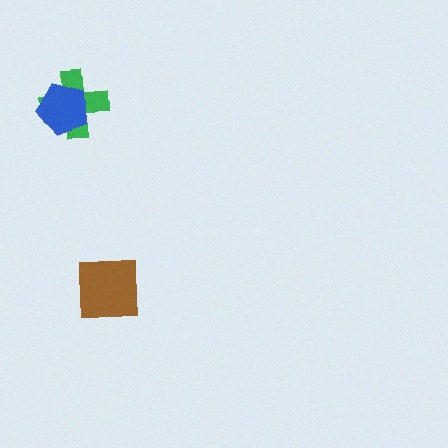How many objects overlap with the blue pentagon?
1 object overlaps with the blue pentagon.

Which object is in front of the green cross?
The blue pentagon is in front of the green cross.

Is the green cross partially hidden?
Yes, it is partially covered by another shape.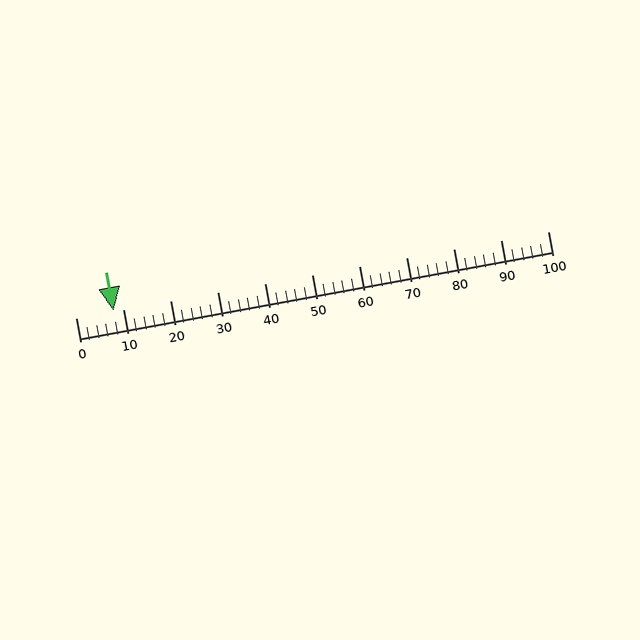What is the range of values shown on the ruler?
The ruler shows values from 0 to 100.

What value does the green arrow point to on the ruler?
The green arrow points to approximately 8.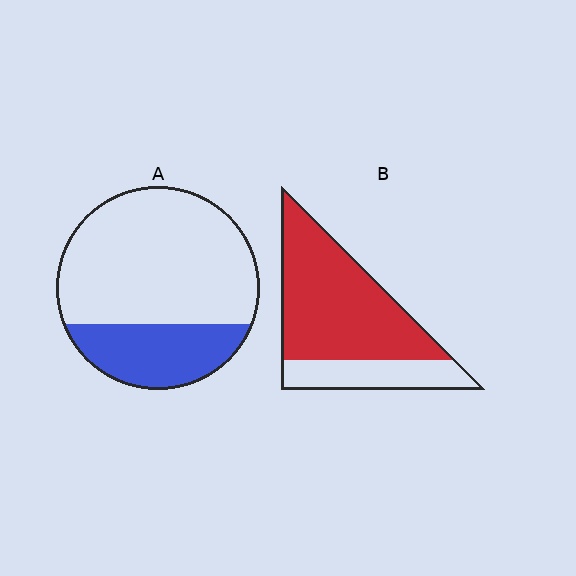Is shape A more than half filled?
No.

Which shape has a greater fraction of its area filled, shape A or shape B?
Shape B.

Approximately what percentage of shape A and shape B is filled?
A is approximately 30% and B is approximately 75%.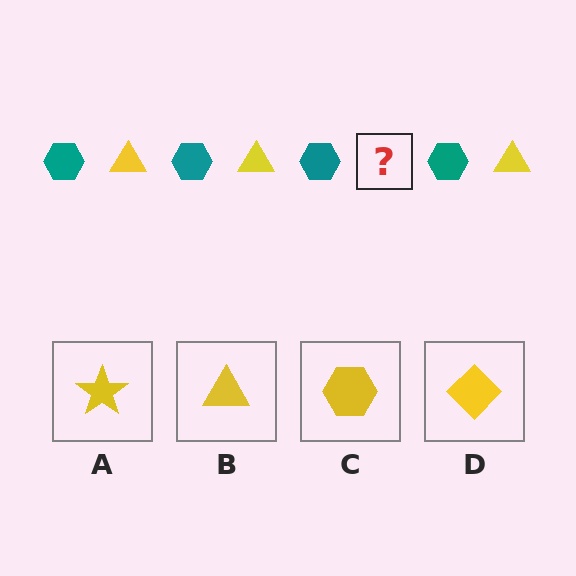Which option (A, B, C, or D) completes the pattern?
B.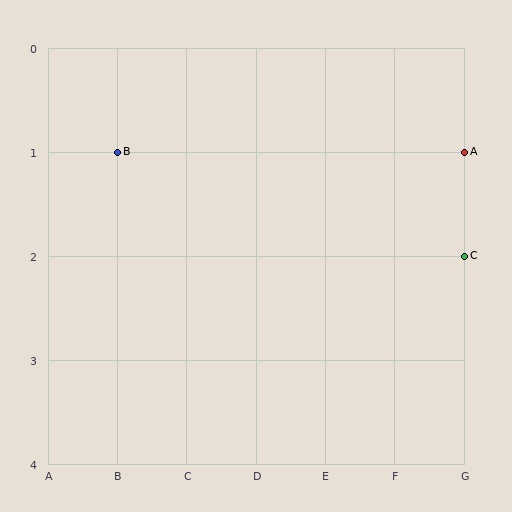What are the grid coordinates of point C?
Point C is at grid coordinates (G, 2).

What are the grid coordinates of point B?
Point B is at grid coordinates (B, 1).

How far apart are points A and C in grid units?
Points A and C are 1 row apart.